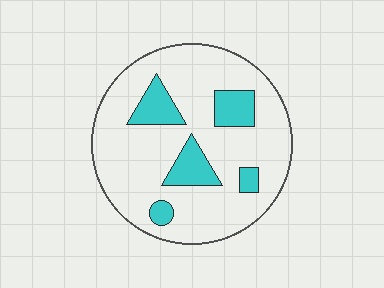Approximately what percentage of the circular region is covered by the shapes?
Approximately 20%.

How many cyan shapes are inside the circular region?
5.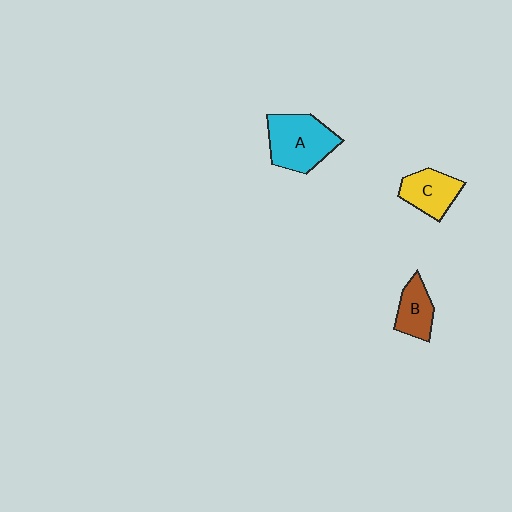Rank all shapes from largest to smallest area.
From largest to smallest: A (cyan), C (yellow), B (brown).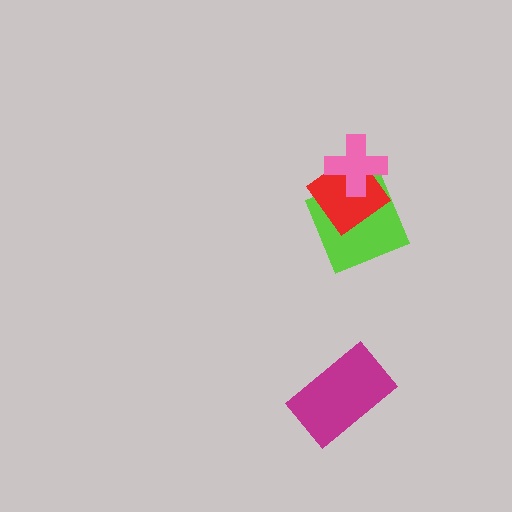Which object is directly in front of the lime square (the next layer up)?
The red diamond is directly in front of the lime square.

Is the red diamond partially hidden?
Yes, it is partially covered by another shape.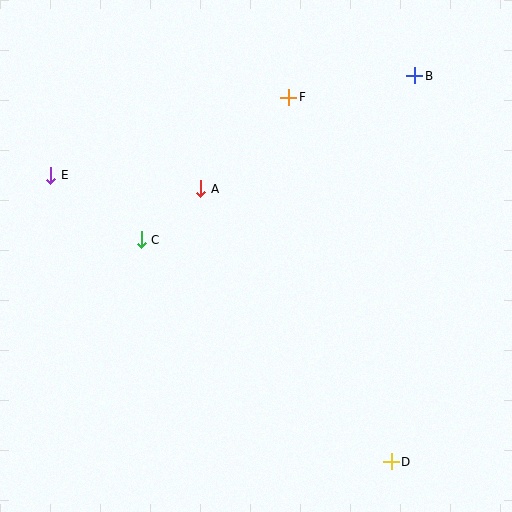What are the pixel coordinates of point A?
Point A is at (201, 189).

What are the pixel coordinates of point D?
Point D is at (391, 462).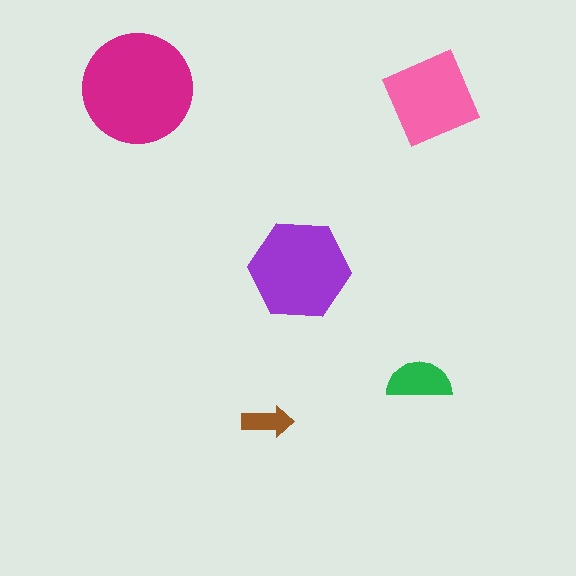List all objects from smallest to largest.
The brown arrow, the green semicircle, the pink square, the purple hexagon, the magenta circle.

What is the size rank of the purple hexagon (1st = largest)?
2nd.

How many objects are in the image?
There are 5 objects in the image.